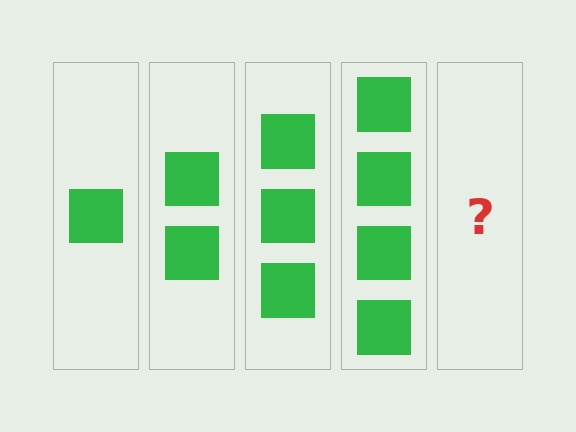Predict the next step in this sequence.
The next step is 5 squares.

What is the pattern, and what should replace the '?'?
The pattern is that each step adds one more square. The '?' should be 5 squares.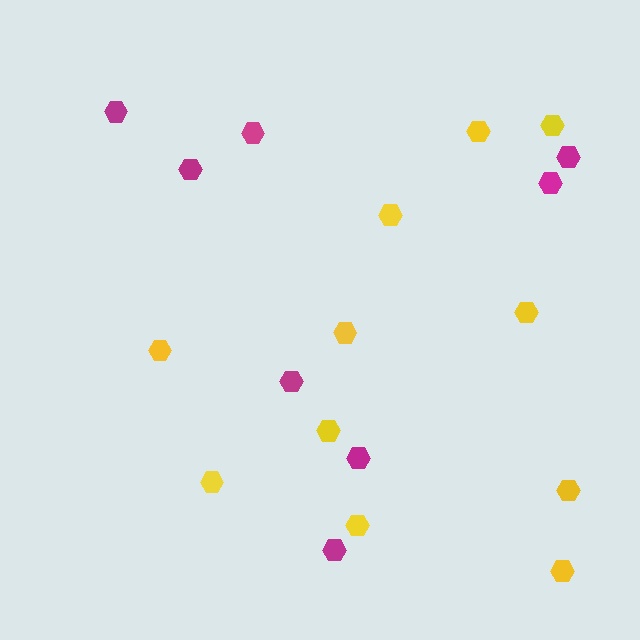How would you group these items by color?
There are 2 groups: one group of yellow hexagons (11) and one group of magenta hexagons (8).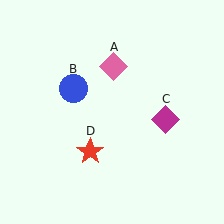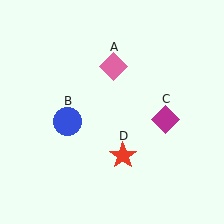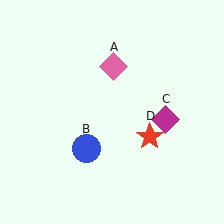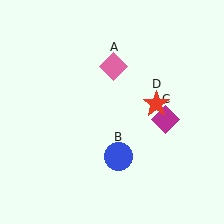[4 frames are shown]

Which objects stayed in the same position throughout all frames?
Pink diamond (object A) and magenta diamond (object C) remained stationary.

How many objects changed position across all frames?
2 objects changed position: blue circle (object B), red star (object D).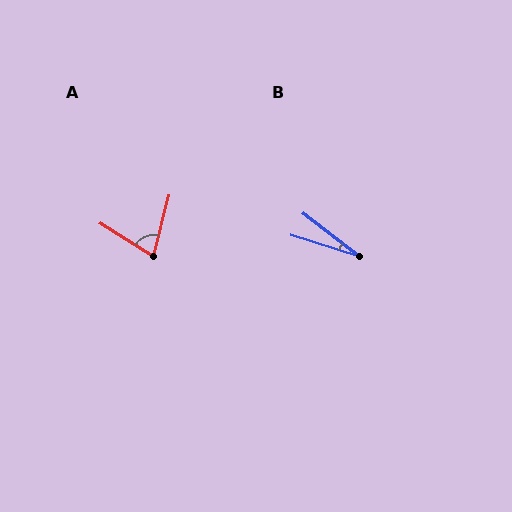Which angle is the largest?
A, at approximately 72 degrees.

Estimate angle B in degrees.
Approximately 20 degrees.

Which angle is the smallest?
B, at approximately 20 degrees.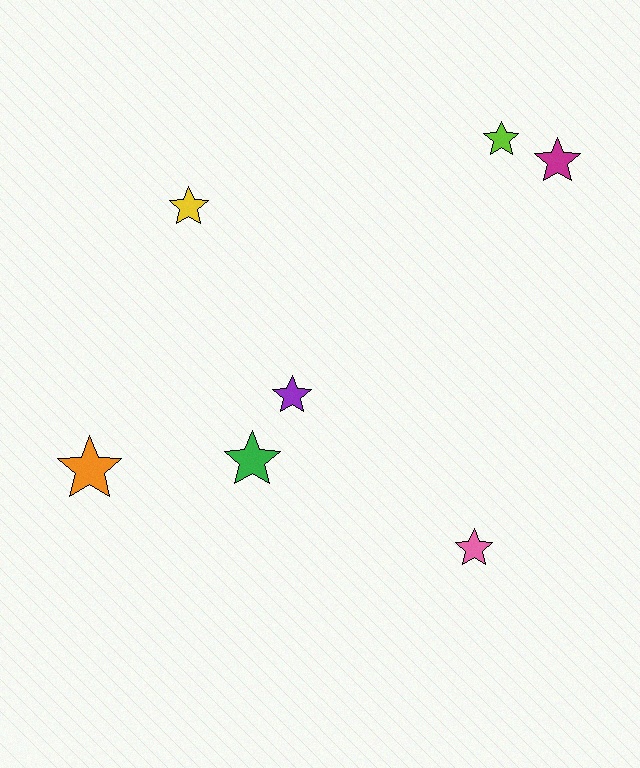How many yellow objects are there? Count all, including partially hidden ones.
There is 1 yellow object.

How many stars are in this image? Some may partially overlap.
There are 7 stars.